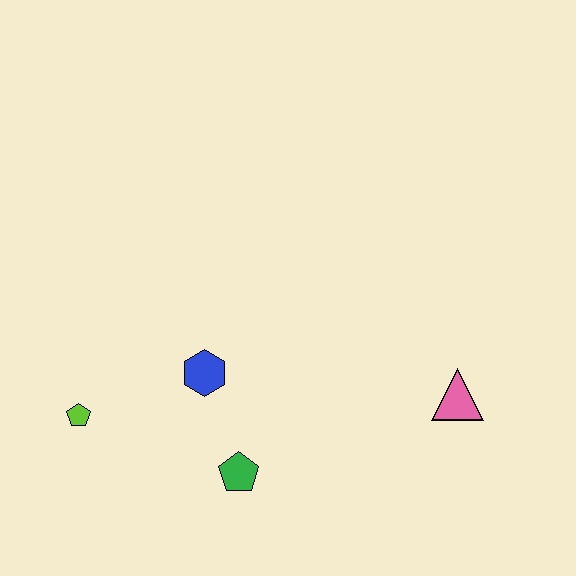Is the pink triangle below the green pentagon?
No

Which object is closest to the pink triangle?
The green pentagon is closest to the pink triangle.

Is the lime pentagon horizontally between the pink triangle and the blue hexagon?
No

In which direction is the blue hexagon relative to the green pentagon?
The blue hexagon is above the green pentagon.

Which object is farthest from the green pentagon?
The pink triangle is farthest from the green pentagon.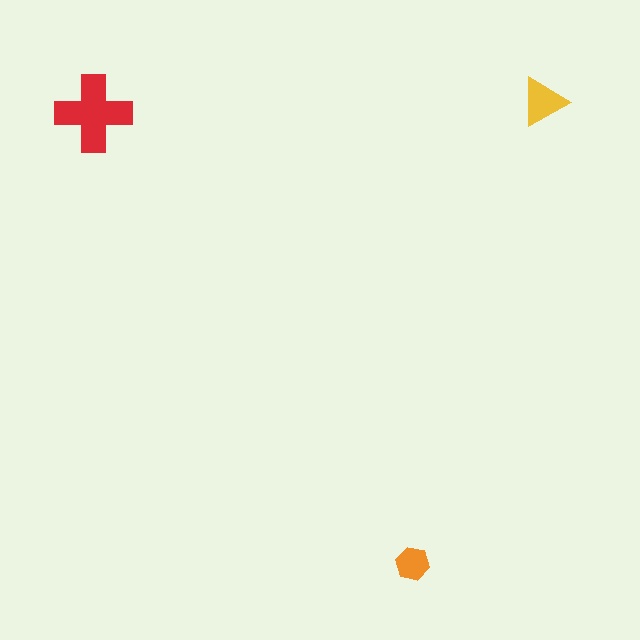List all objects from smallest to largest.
The orange hexagon, the yellow triangle, the red cross.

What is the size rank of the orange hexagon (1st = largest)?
3rd.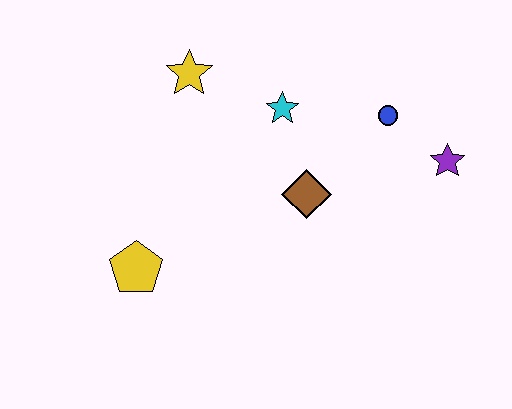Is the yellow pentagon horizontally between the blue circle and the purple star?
No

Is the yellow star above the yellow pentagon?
Yes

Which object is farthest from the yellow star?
The purple star is farthest from the yellow star.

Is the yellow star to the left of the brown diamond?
Yes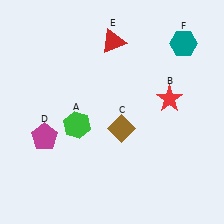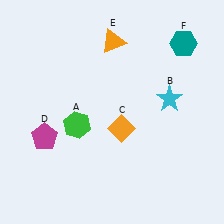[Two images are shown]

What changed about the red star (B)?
In Image 1, B is red. In Image 2, it changed to cyan.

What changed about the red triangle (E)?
In Image 1, E is red. In Image 2, it changed to orange.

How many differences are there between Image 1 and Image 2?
There are 3 differences between the two images.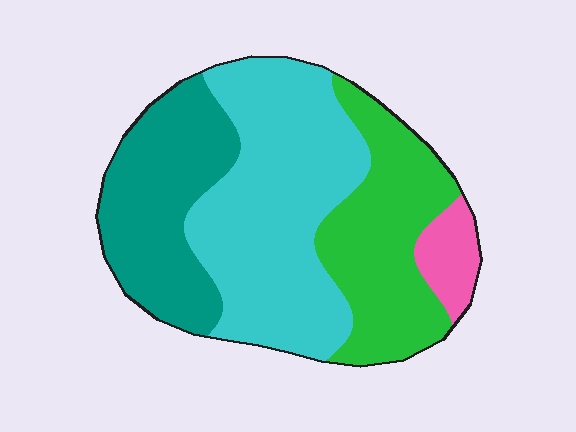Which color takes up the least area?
Pink, at roughly 5%.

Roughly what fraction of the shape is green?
Green covers 26% of the shape.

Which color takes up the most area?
Cyan, at roughly 40%.